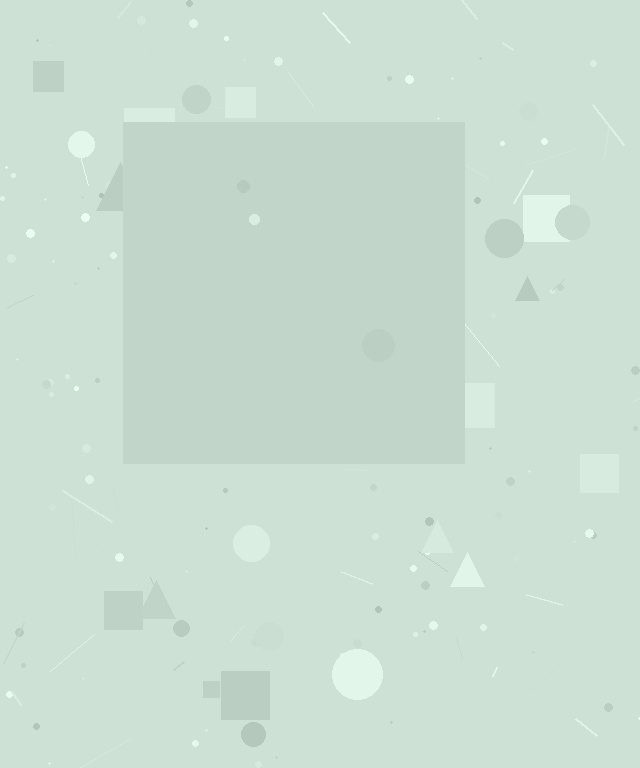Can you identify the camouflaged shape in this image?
The camouflaged shape is a square.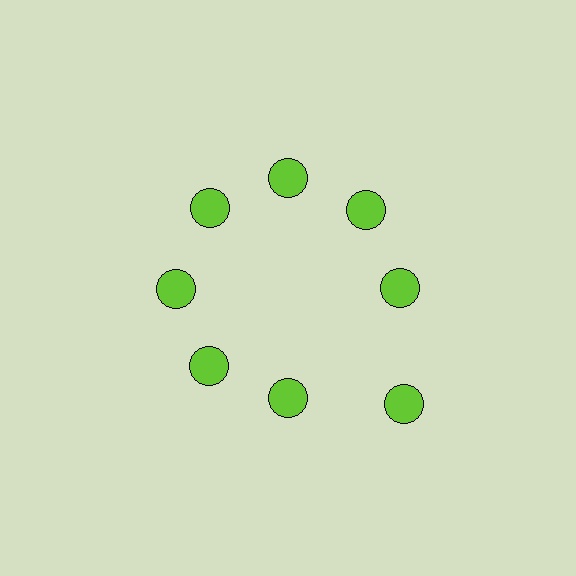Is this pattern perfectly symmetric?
No. The 8 lime circles are arranged in a ring, but one element near the 4 o'clock position is pushed outward from the center, breaking the 8-fold rotational symmetry.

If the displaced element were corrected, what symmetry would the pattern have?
It would have 8-fold rotational symmetry — the pattern would map onto itself every 45 degrees.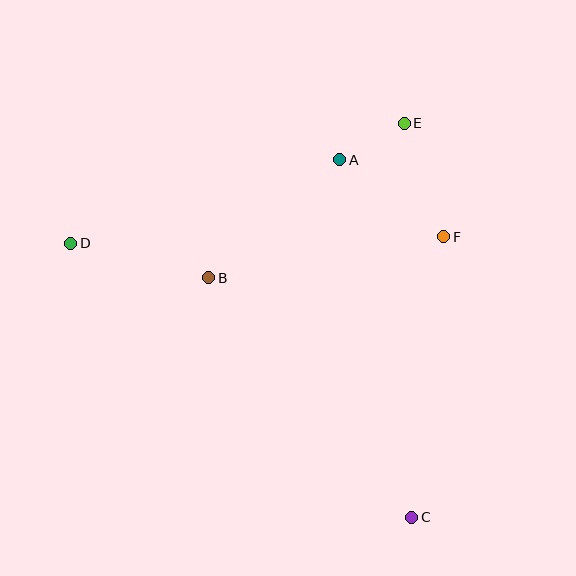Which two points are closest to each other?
Points A and E are closest to each other.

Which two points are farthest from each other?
Points C and D are farthest from each other.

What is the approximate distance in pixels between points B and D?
The distance between B and D is approximately 142 pixels.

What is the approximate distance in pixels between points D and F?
The distance between D and F is approximately 373 pixels.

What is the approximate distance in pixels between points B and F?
The distance between B and F is approximately 238 pixels.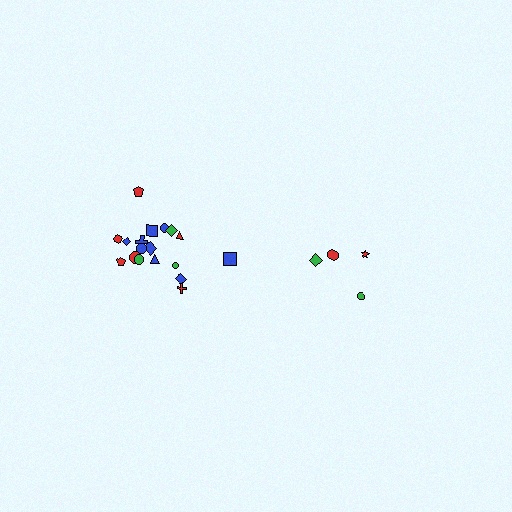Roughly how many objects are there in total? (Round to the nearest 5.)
Roughly 20 objects in total.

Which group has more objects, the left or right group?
The left group.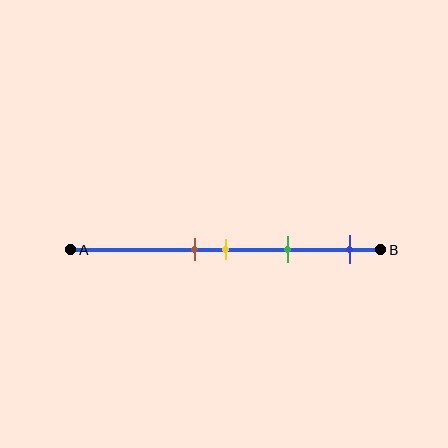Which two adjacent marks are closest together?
The brown and yellow marks are the closest adjacent pair.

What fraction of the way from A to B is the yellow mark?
The yellow mark is approximately 50% (0.5) of the way from A to B.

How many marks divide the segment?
There are 4 marks dividing the segment.